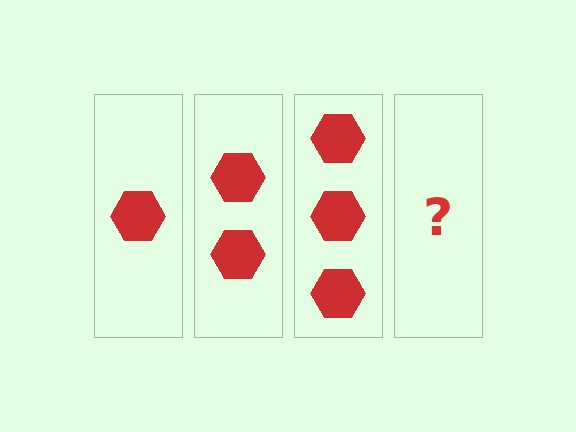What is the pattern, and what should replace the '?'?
The pattern is that each step adds one more hexagon. The '?' should be 4 hexagons.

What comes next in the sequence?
The next element should be 4 hexagons.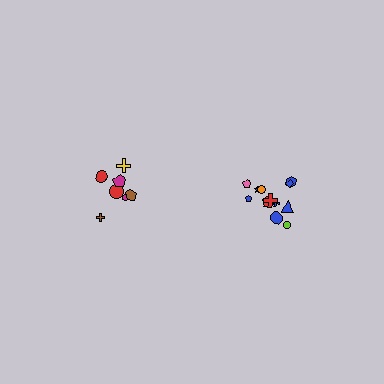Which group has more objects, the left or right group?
The right group.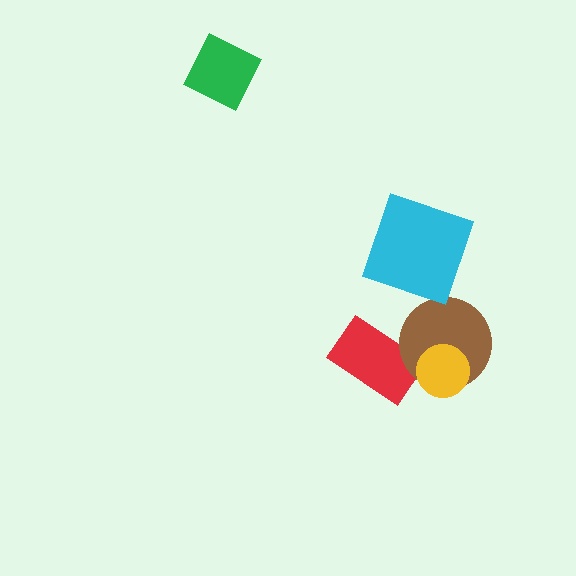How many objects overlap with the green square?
0 objects overlap with the green square.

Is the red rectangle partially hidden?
Yes, it is partially covered by another shape.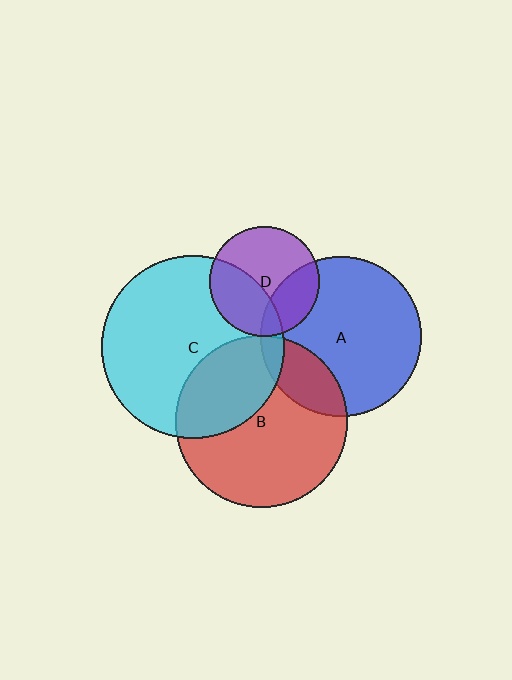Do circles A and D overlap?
Yes.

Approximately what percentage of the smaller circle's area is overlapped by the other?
Approximately 30%.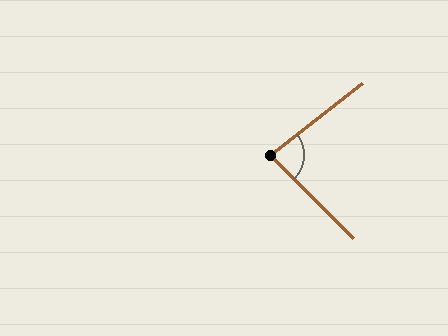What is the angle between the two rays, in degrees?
Approximately 83 degrees.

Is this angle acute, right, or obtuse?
It is acute.